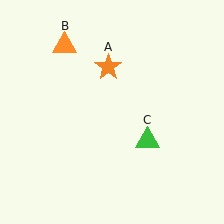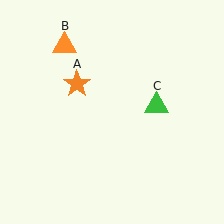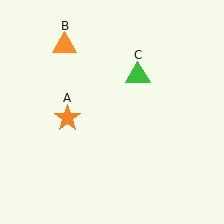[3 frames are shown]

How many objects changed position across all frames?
2 objects changed position: orange star (object A), green triangle (object C).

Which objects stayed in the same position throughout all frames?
Orange triangle (object B) remained stationary.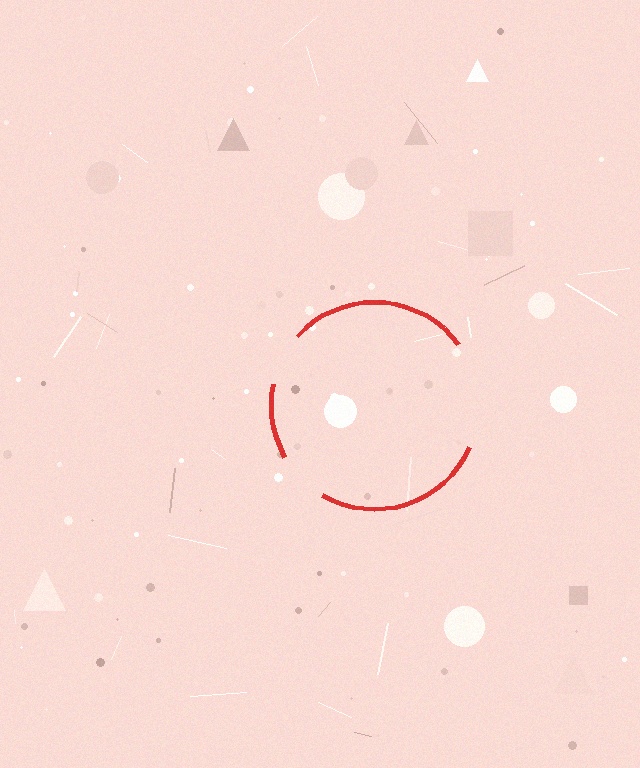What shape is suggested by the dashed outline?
The dashed outline suggests a circle.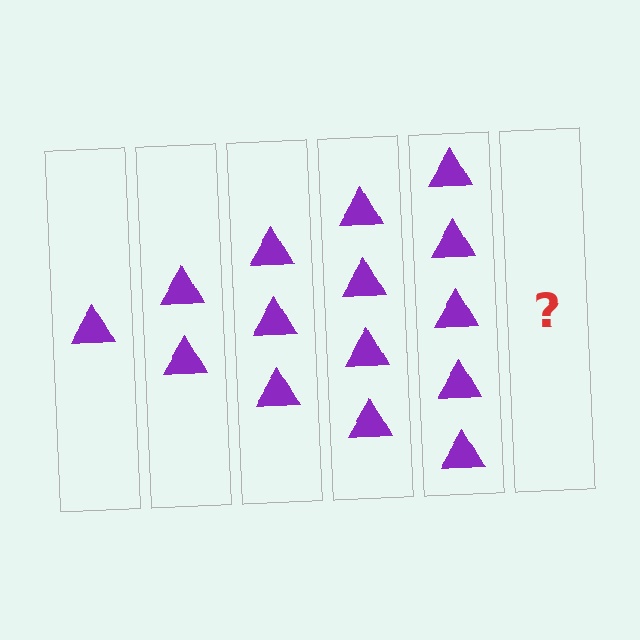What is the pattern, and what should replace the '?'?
The pattern is that each step adds one more triangle. The '?' should be 6 triangles.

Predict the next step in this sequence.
The next step is 6 triangles.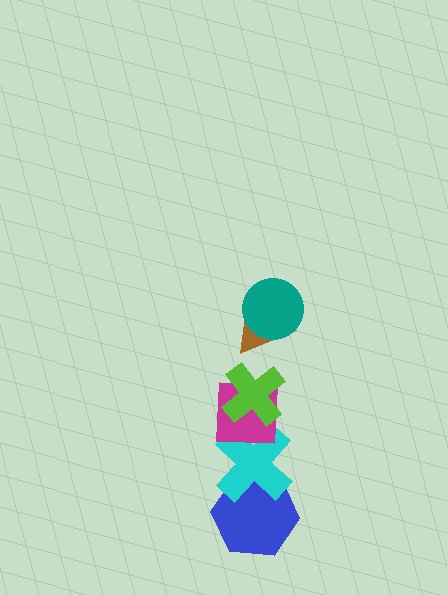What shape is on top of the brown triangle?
The teal circle is on top of the brown triangle.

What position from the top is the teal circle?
The teal circle is 1st from the top.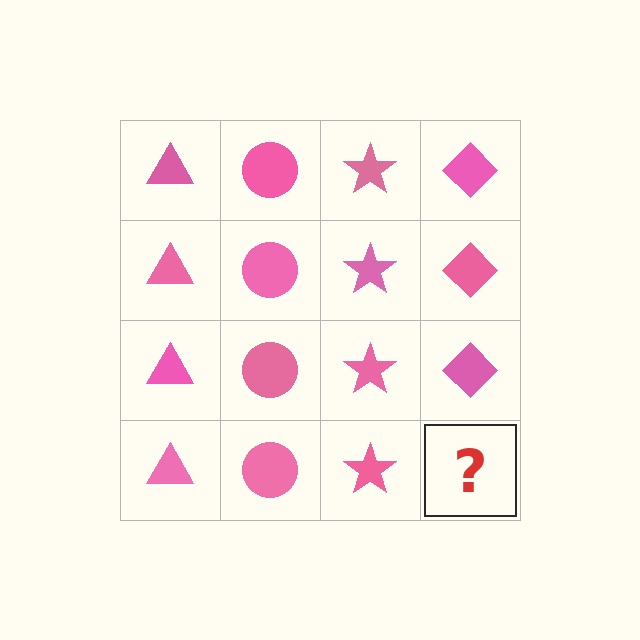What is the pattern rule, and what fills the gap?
The rule is that each column has a consistent shape. The gap should be filled with a pink diamond.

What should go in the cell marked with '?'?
The missing cell should contain a pink diamond.